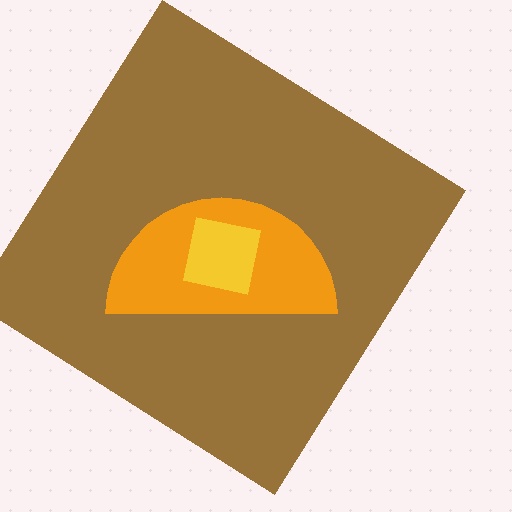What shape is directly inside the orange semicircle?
The yellow square.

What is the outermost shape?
The brown diamond.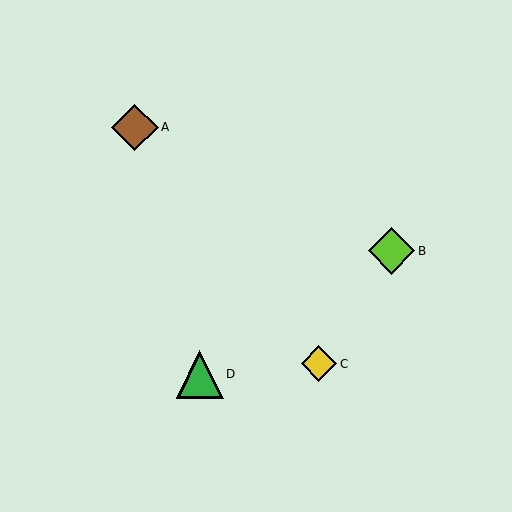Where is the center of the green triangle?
The center of the green triangle is at (200, 375).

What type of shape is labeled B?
Shape B is a lime diamond.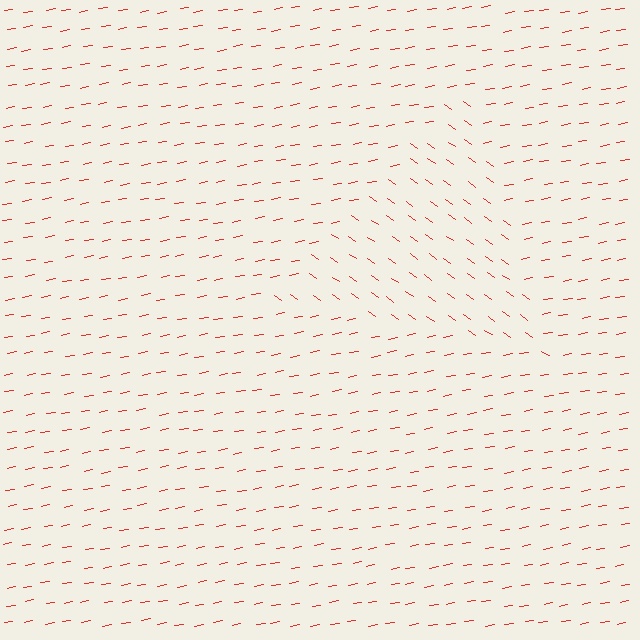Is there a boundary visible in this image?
Yes, there is a texture boundary formed by a change in line orientation.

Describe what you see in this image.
The image is filled with small red line segments. A triangle region in the image has lines oriented differently from the surrounding lines, creating a visible texture boundary.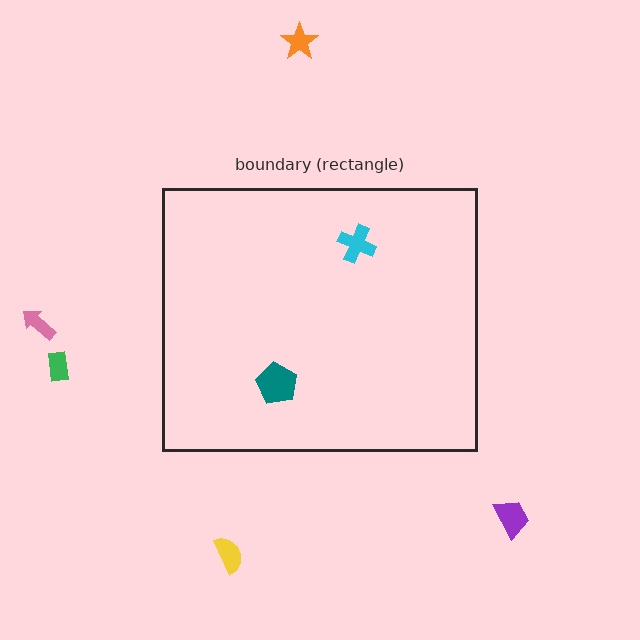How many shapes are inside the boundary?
2 inside, 5 outside.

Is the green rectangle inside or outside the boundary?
Outside.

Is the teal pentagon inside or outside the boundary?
Inside.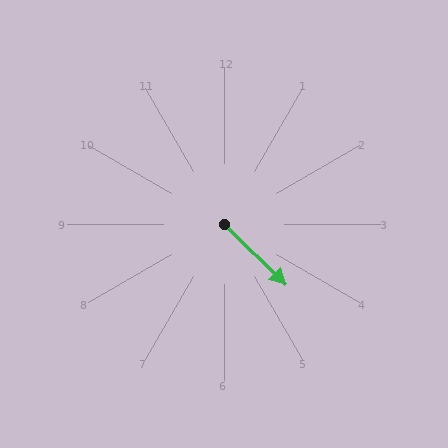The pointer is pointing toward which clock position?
Roughly 4 o'clock.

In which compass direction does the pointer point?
Southeast.